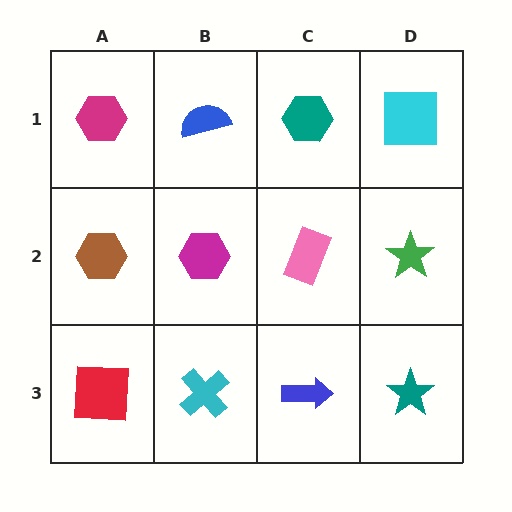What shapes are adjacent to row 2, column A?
A magenta hexagon (row 1, column A), a red square (row 3, column A), a magenta hexagon (row 2, column B).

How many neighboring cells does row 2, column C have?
4.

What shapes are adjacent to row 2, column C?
A teal hexagon (row 1, column C), a blue arrow (row 3, column C), a magenta hexagon (row 2, column B), a green star (row 2, column D).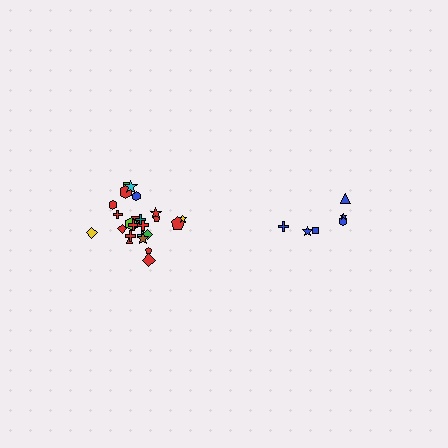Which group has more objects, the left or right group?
The left group.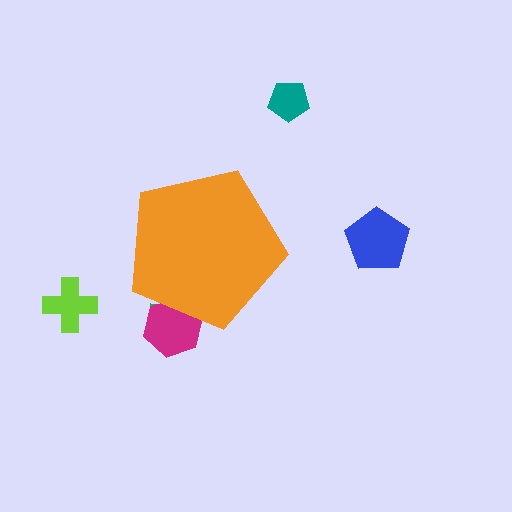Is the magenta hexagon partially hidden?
Yes, the magenta hexagon is partially hidden behind the orange pentagon.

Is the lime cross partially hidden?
No, the lime cross is fully visible.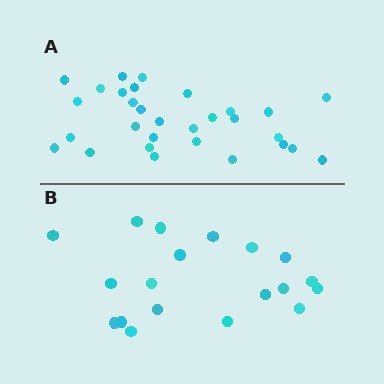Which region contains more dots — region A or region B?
Region A (the top region) has more dots.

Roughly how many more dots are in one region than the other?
Region A has roughly 12 or so more dots than region B.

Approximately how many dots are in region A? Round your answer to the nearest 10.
About 30 dots.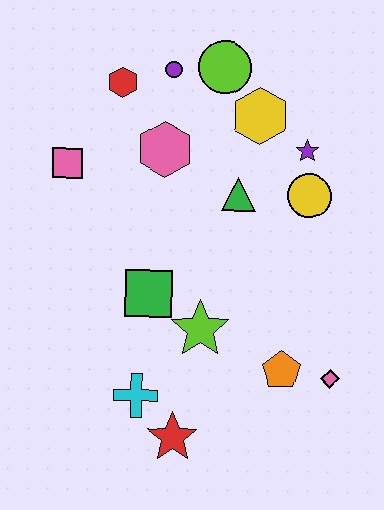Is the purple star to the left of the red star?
No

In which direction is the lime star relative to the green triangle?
The lime star is below the green triangle.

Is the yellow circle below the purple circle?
Yes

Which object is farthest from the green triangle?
The red star is farthest from the green triangle.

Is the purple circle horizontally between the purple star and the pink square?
Yes